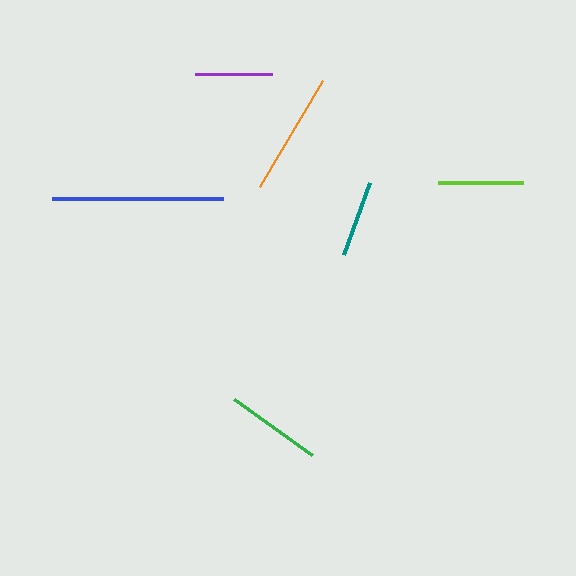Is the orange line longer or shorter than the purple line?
The orange line is longer than the purple line.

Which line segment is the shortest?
The teal line is the shortest at approximately 76 pixels.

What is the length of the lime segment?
The lime segment is approximately 85 pixels long.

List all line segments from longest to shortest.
From longest to shortest: blue, orange, green, lime, purple, teal.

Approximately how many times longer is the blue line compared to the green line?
The blue line is approximately 1.8 times the length of the green line.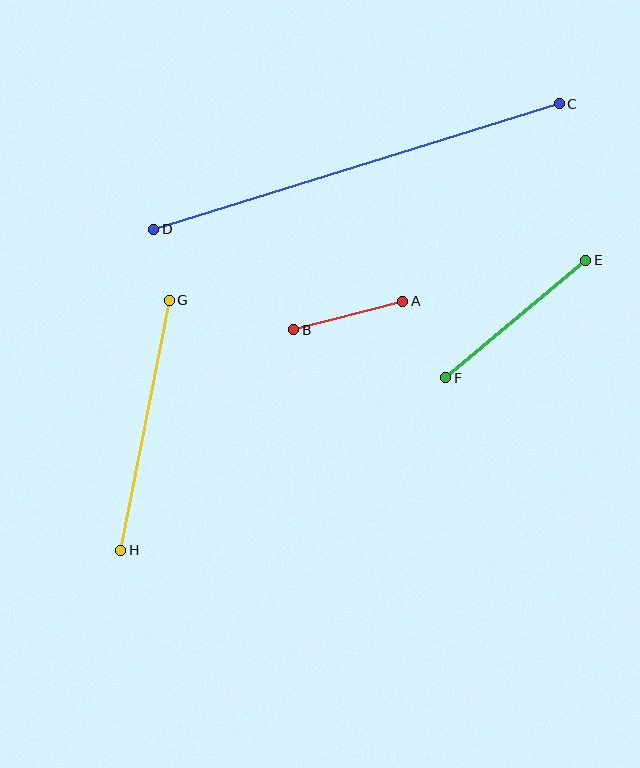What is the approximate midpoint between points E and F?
The midpoint is at approximately (516, 319) pixels.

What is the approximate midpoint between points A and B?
The midpoint is at approximately (348, 315) pixels.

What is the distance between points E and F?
The distance is approximately 183 pixels.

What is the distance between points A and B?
The distance is approximately 113 pixels.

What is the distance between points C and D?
The distance is approximately 424 pixels.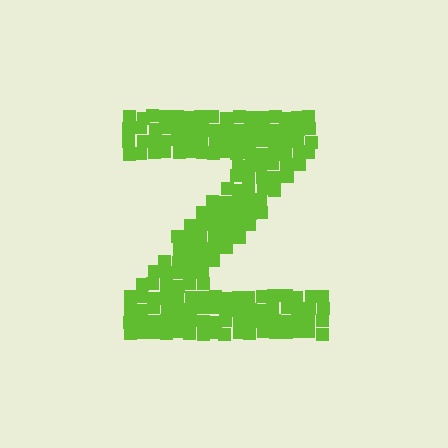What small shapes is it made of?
It is made of small squares.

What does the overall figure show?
The overall figure shows the letter Z.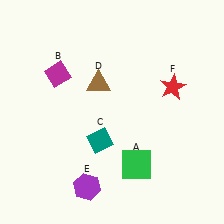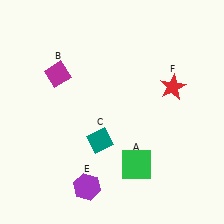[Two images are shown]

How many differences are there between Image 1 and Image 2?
There is 1 difference between the two images.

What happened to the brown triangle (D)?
The brown triangle (D) was removed in Image 2. It was in the top-left area of Image 1.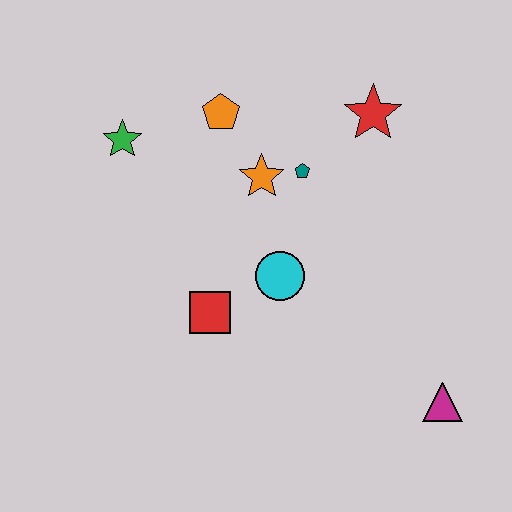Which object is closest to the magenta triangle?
The cyan circle is closest to the magenta triangle.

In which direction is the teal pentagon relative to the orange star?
The teal pentagon is to the right of the orange star.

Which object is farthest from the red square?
The red star is farthest from the red square.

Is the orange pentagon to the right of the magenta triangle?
No